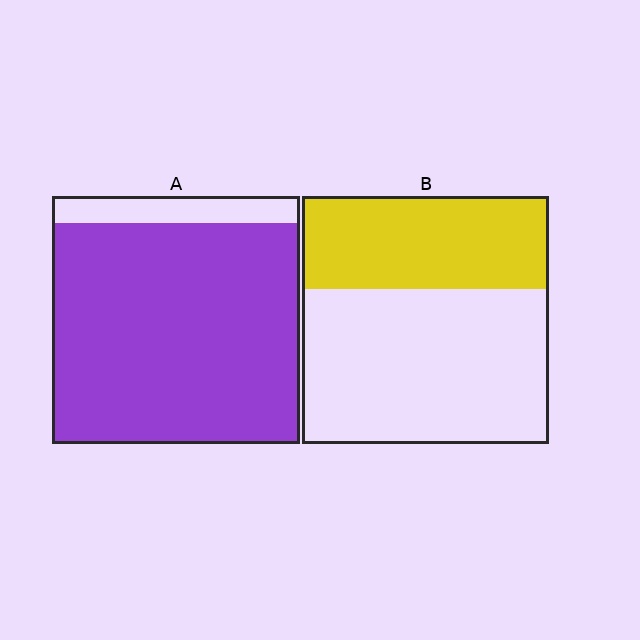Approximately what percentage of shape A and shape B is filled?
A is approximately 90% and B is approximately 40%.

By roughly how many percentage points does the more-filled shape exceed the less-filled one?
By roughly 50 percentage points (A over B).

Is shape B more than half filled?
No.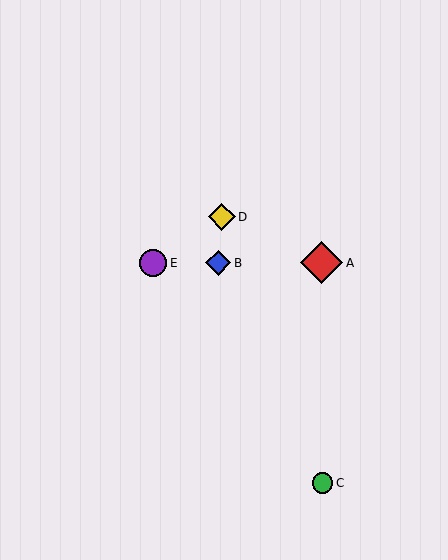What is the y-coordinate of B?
Object B is at y≈263.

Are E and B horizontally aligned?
Yes, both are at y≈263.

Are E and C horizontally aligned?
No, E is at y≈263 and C is at y≈483.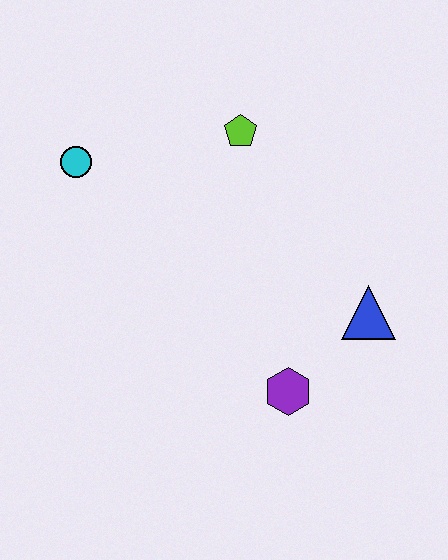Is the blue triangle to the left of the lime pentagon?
No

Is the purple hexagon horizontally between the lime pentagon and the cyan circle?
No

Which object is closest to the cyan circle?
The lime pentagon is closest to the cyan circle.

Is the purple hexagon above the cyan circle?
No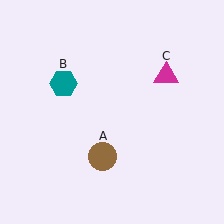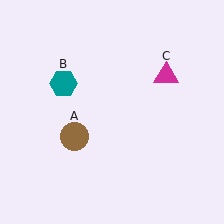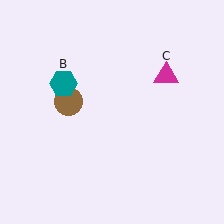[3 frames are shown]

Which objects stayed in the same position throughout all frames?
Teal hexagon (object B) and magenta triangle (object C) remained stationary.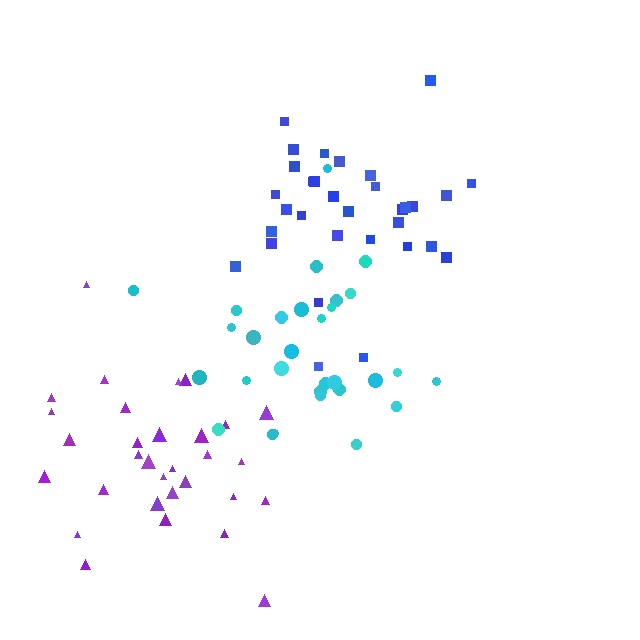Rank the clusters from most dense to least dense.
blue, cyan, purple.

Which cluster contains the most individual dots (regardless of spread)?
Blue (32).